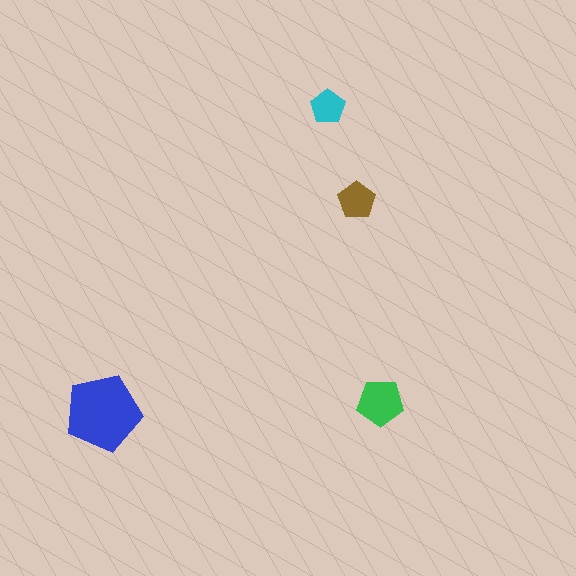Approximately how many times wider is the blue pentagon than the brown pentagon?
About 2 times wider.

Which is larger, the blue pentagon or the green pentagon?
The blue one.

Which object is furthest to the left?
The blue pentagon is leftmost.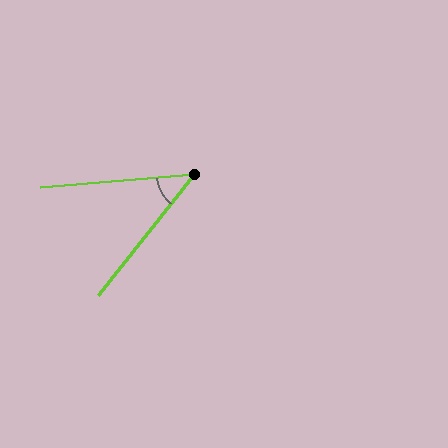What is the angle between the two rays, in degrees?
Approximately 46 degrees.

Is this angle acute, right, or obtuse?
It is acute.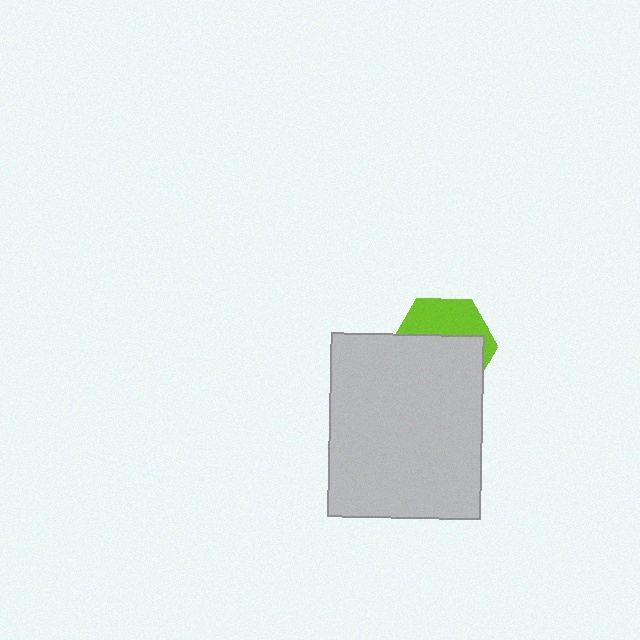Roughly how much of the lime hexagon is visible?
A small part of it is visible (roughly 38%).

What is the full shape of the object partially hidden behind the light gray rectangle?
The partially hidden object is a lime hexagon.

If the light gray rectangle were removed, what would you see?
You would see the complete lime hexagon.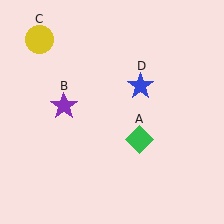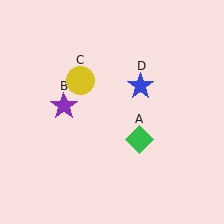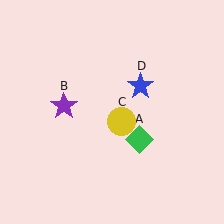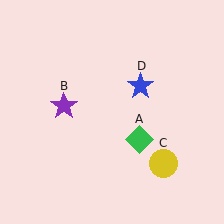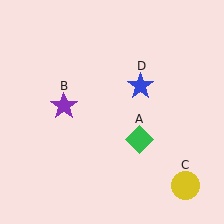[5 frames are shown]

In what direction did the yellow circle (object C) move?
The yellow circle (object C) moved down and to the right.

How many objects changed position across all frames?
1 object changed position: yellow circle (object C).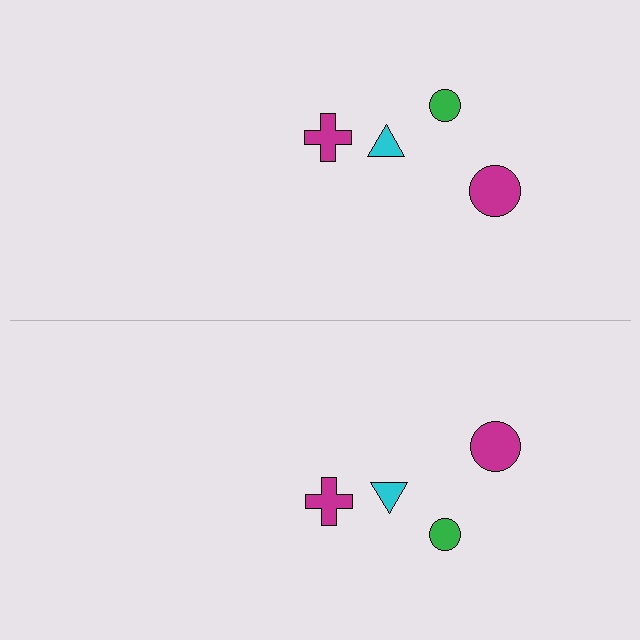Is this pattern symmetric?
Yes, this pattern has bilateral (reflection) symmetry.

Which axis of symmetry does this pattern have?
The pattern has a horizontal axis of symmetry running through the center of the image.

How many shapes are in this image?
There are 8 shapes in this image.